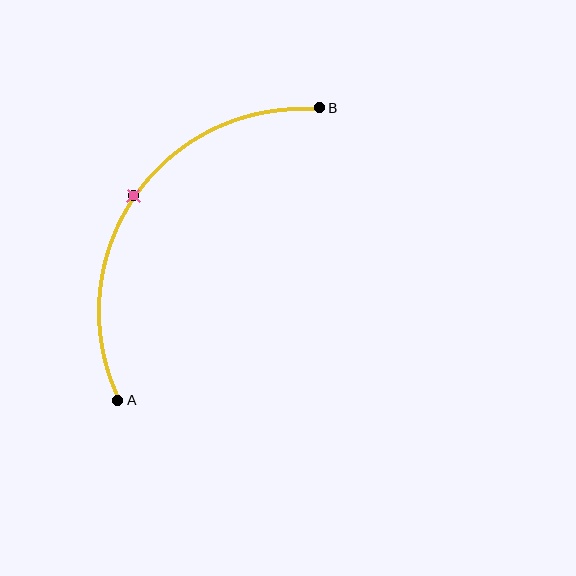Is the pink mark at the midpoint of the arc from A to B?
Yes. The pink mark lies on the arc at equal arc-length from both A and B — it is the arc midpoint.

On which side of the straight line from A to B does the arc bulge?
The arc bulges above and to the left of the straight line connecting A and B.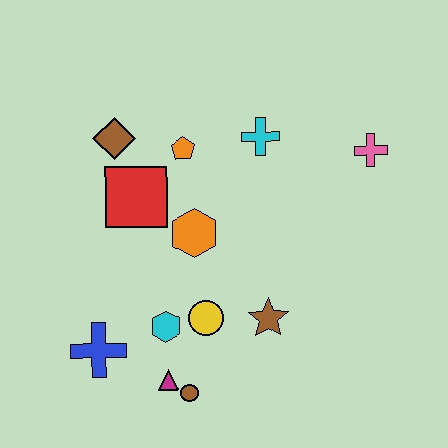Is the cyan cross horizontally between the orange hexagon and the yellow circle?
No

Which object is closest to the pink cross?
The cyan cross is closest to the pink cross.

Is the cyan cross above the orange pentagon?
Yes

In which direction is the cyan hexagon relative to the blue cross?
The cyan hexagon is to the right of the blue cross.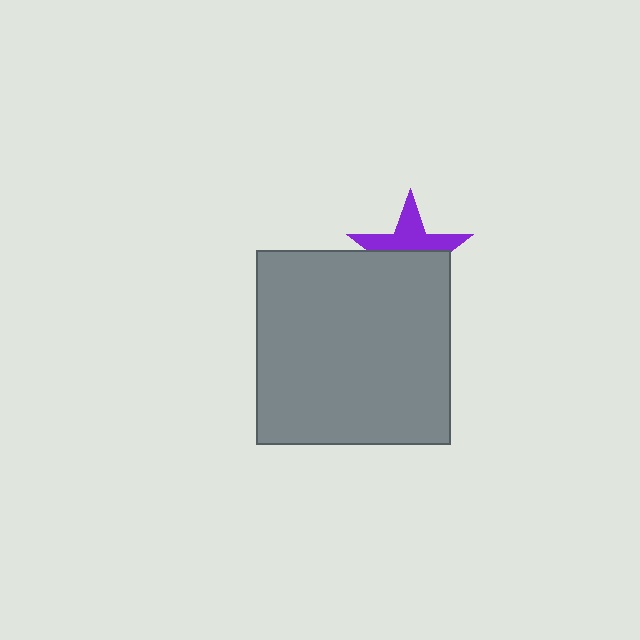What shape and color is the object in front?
The object in front is a gray square.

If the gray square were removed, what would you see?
You would see the complete purple star.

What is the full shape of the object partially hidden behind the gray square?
The partially hidden object is a purple star.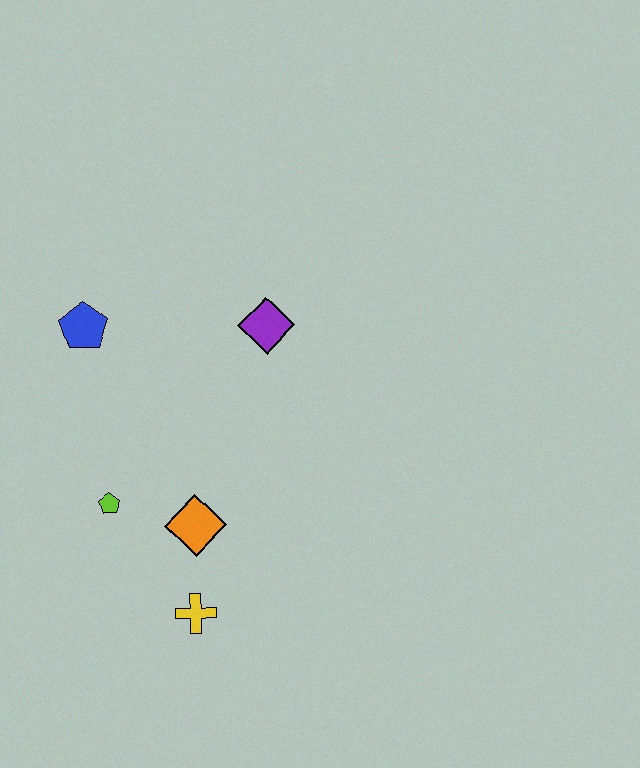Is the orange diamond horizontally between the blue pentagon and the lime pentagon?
No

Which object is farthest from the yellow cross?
The blue pentagon is farthest from the yellow cross.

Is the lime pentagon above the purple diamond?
No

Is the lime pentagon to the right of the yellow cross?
No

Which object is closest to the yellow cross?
The orange diamond is closest to the yellow cross.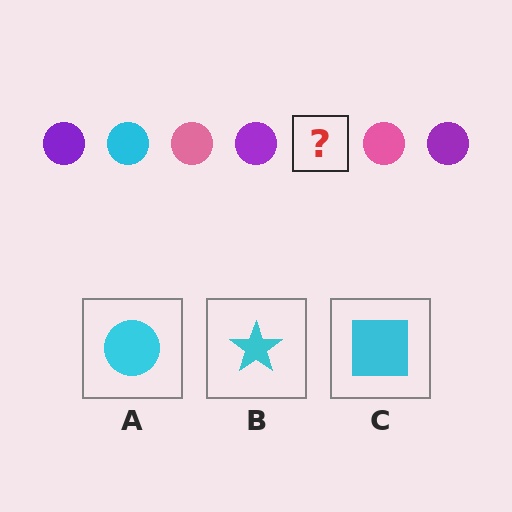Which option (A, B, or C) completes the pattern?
A.